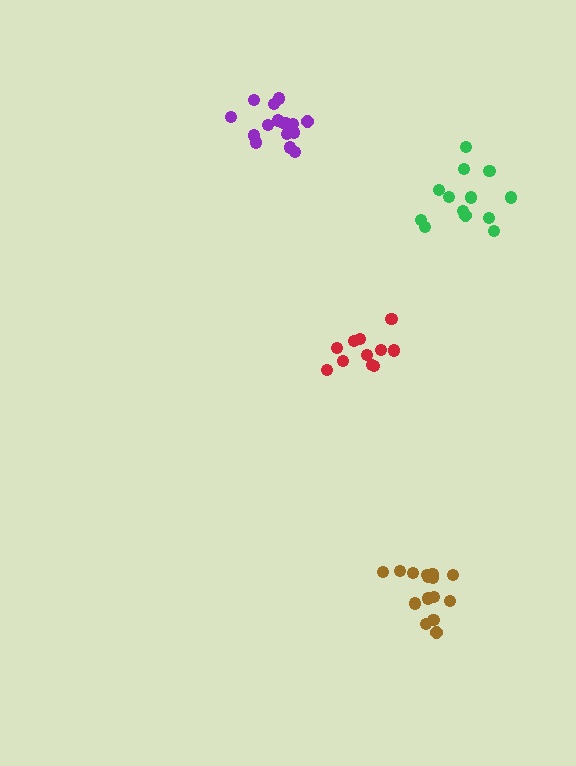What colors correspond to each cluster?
The clusters are colored: red, purple, brown, green.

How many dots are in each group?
Group 1: 11 dots, Group 2: 16 dots, Group 3: 15 dots, Group 4: 13 dots (55 total).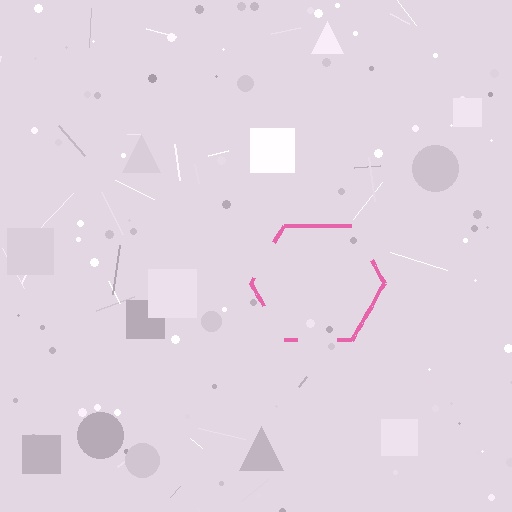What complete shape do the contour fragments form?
The contour fragments form a hexagon.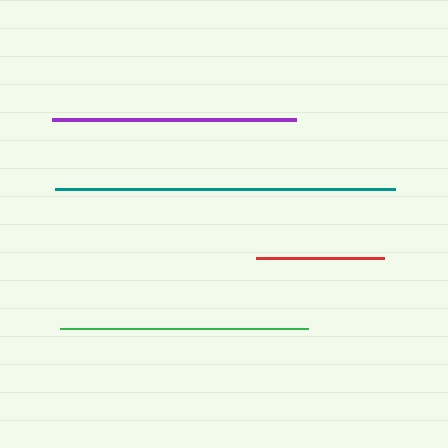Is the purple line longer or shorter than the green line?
The green line is longer than the purple line.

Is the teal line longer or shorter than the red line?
The teal line is longer than the red line.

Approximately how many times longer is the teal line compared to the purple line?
The teal line is approximately 1.4 times the length of the purple line.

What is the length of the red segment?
The red segment is approximately 128 pixels long.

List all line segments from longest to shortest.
From longest to shortest: teal, green, purple, red.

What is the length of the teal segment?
The teal segment is approximately 340 pixels long.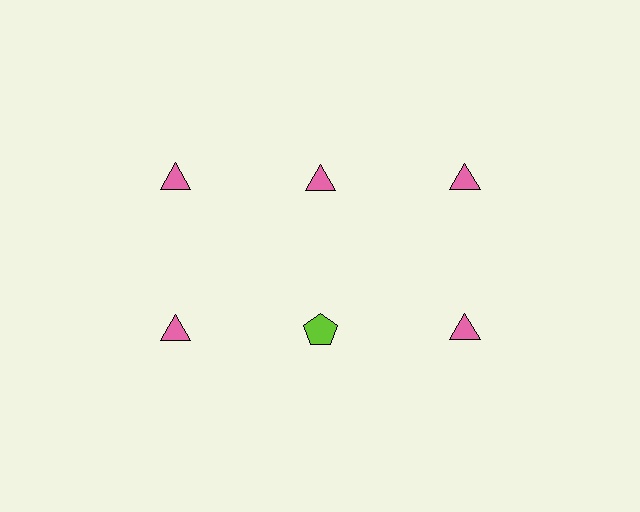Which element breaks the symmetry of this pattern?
The lime pentagon in the second row, second from left column breaks the symmetry. All other shapes are pink triangles.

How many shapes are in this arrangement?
There are 6 shapes arranged in a grid pattern.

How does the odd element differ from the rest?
It differs in both color (lime instead of pink) and shape (pentagon instead of triangle).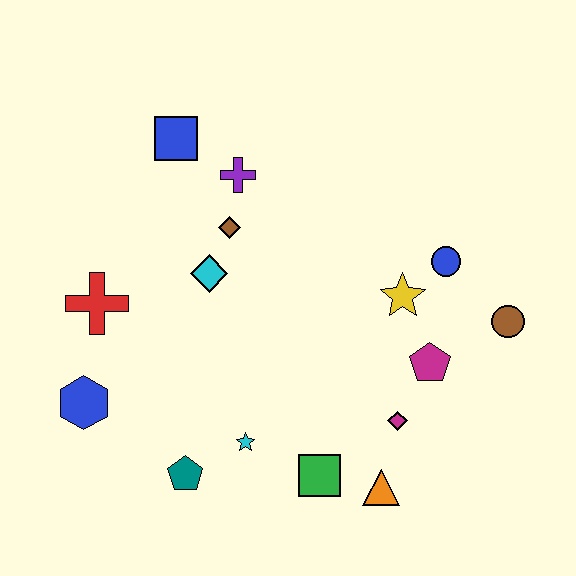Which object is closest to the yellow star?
The blue circle is closest to the yellow star.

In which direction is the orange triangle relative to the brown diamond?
The orange triangle is below the brown diamond.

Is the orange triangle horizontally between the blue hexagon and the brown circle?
Yes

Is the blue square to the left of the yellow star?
Yes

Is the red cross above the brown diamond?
No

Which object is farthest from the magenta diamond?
The blue square is farthest from the magenta diamond.